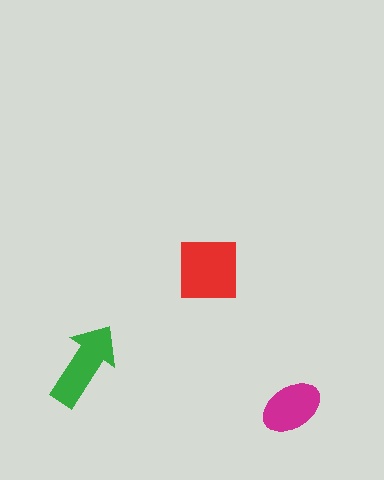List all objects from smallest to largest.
The magenta ellipse, the green arrow, the red square.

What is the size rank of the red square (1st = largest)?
1st.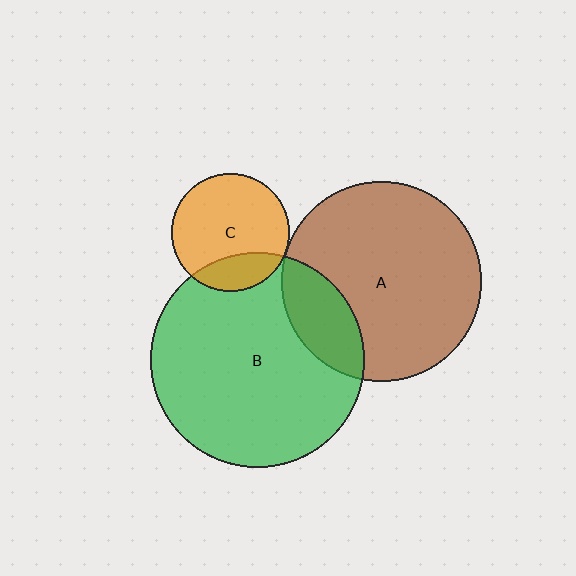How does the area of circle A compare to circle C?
Approximately 2.9 times.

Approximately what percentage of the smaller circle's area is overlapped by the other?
Approximately 5%.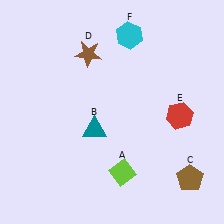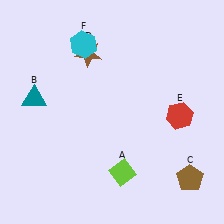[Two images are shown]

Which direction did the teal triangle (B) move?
The teal triangle (B) moved left.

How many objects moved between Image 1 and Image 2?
2 objects moved between the two images.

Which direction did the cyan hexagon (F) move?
The cyan hexagon (F) moved left.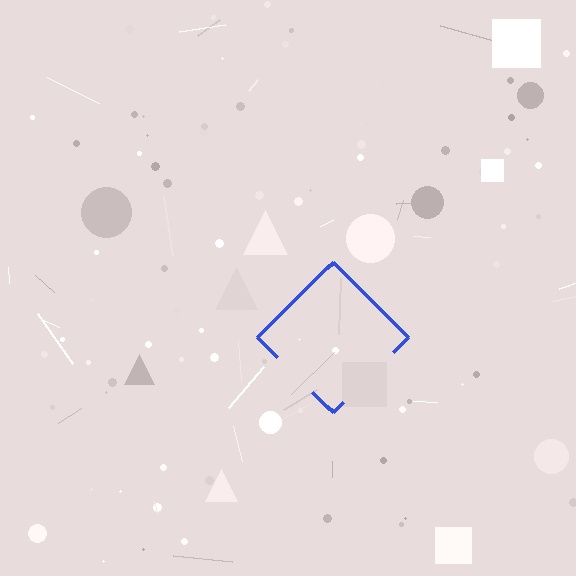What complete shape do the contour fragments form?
The contour fragments form a diamond.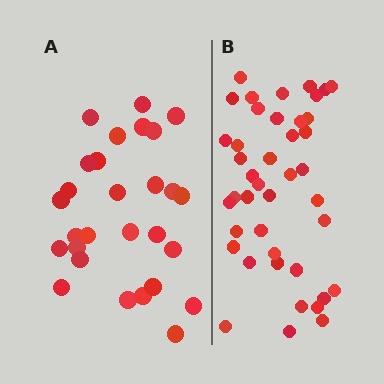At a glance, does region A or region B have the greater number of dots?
Region B (the right region) has more dots.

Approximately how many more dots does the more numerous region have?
Region B has approximately 15 more dots than region A.